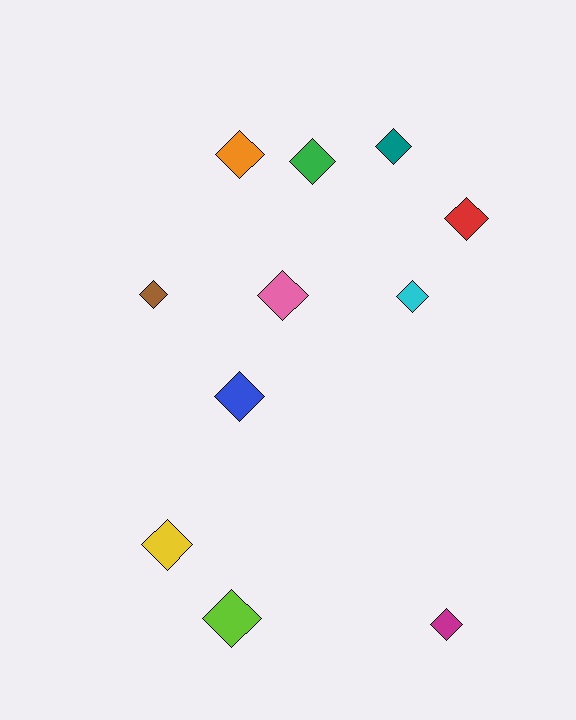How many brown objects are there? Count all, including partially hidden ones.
There is 1 brown object.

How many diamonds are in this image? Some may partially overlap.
There are 11 diamonds.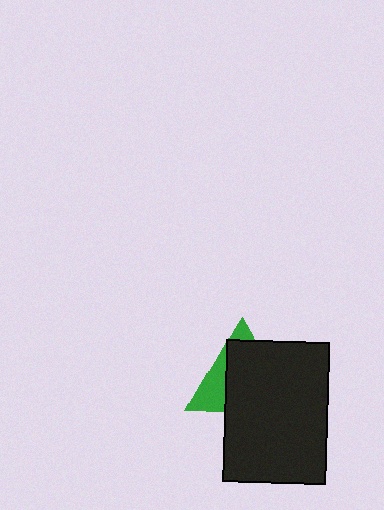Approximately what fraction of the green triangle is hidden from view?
Roughly 67% of the green triangle is hidden behind the black rectangle.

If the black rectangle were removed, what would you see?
You would see the complete green triangle.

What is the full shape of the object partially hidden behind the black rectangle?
The partially hidden object is a green triangle.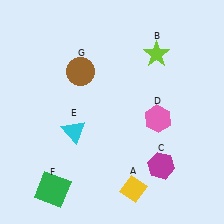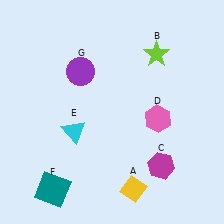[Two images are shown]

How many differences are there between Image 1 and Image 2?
There are 2 differences between the two images.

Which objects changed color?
F changed from green to teal. G changed from brown to purple.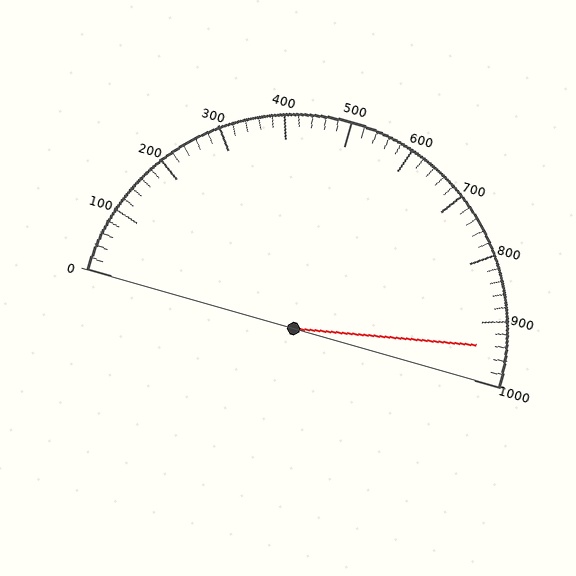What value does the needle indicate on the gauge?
The needle indicates approximately 940.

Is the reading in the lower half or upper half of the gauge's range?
The reading is in the upper half of the range (0 to 1000).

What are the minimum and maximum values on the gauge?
The gauge ranges from 0 to 1000.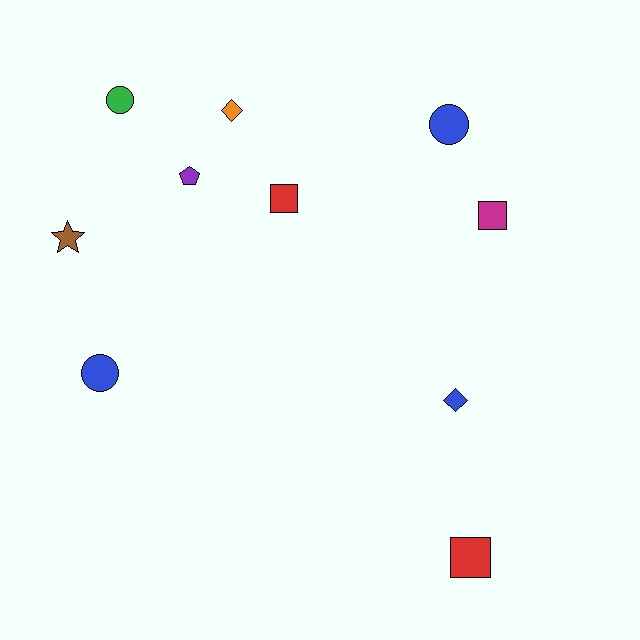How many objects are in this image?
There are 10 objects.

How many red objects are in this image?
There are 2 red objects.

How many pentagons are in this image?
There is 1 pentagon.